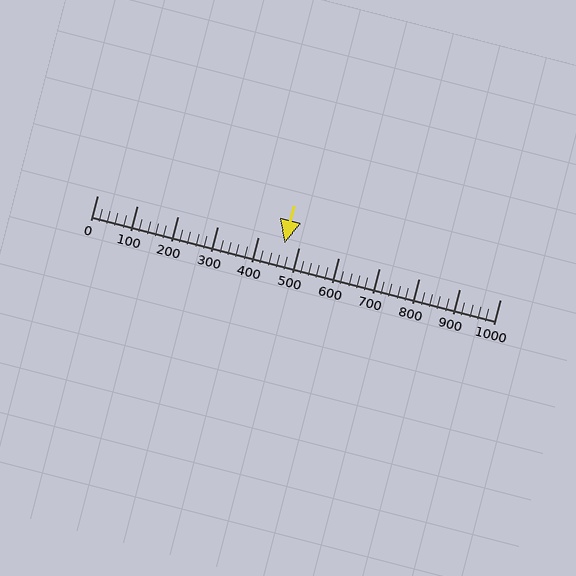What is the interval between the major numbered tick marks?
The major tick marks are spaced 100 units apart.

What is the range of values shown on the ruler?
The ruler shows values from 0 to 1000.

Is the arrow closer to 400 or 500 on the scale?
The arrow is closer to 500.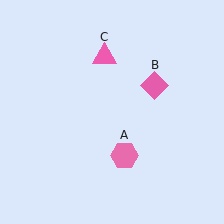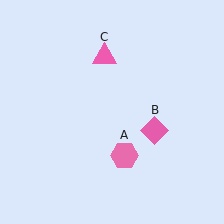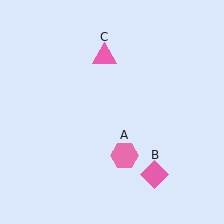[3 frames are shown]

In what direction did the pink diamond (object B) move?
The pink diamond (object B) moved down.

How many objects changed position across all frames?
1 object changed position: pink diamond (object B).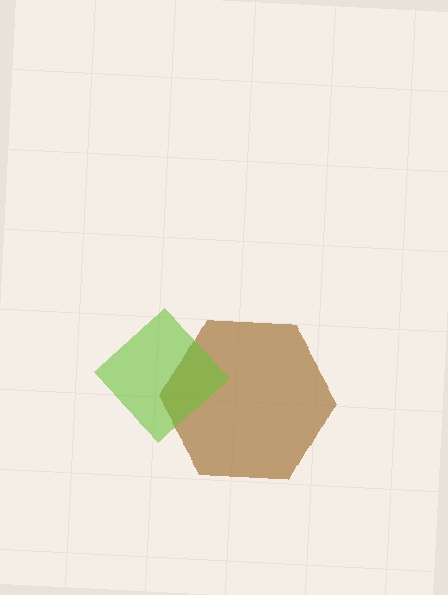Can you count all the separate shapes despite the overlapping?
Yes, there are 2 separate shapes.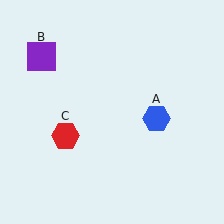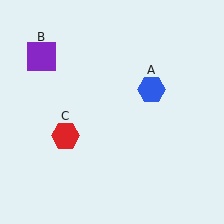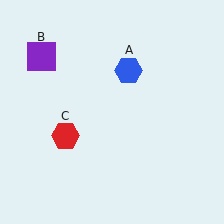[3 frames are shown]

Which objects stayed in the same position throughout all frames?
Purple square (object B) and red hexagon (object C) remained stationary.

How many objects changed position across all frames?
1 object changed position: blue hexagon (object A).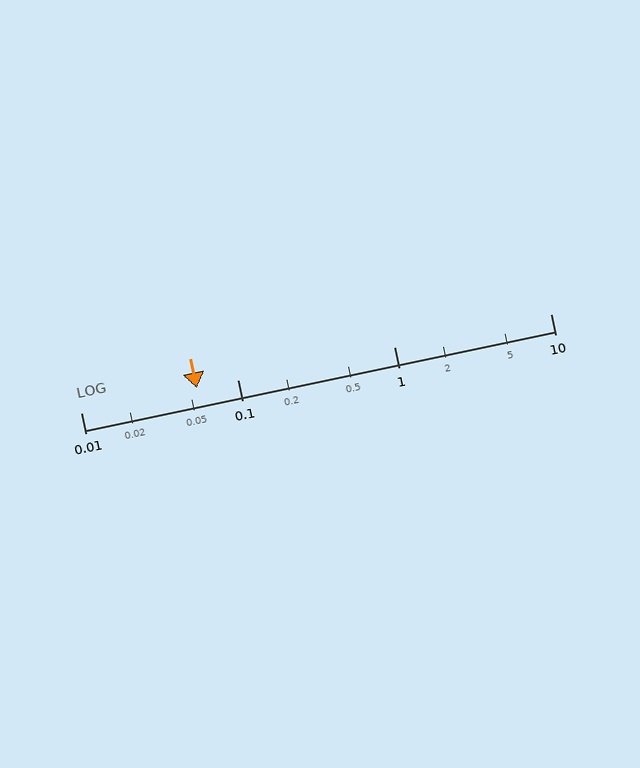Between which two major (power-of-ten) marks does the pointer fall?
The pointer is between 0.01 and 0.1.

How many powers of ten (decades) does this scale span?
The scale spans 3 decades, from 0.01 to 10.